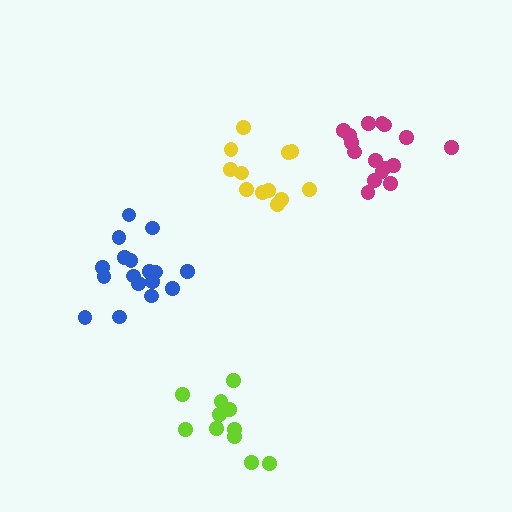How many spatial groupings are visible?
There are 4 spatial groupings.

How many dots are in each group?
Group 1: 11 dots, Group 2: 12 dots, Group 3: 17 dots, Group 4: 16 dots (56 total).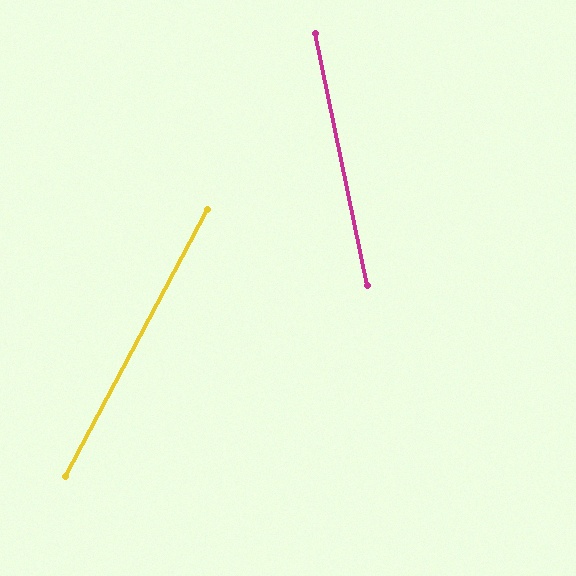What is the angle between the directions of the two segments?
Approximately 40 degrees.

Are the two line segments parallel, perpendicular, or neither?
Neither parallel nor perpendicular — they differ by about 40°.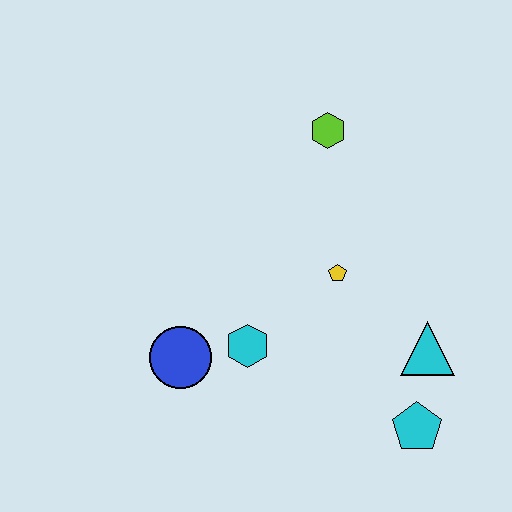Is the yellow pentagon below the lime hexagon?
Yes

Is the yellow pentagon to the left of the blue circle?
No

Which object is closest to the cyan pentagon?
The cyan triangle is closest to the cyan pentagon.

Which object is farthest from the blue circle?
The lime hexagon is farthest from the blue circle.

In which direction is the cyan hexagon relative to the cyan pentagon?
The cyan hexagon is to the left of the cyan pentagon.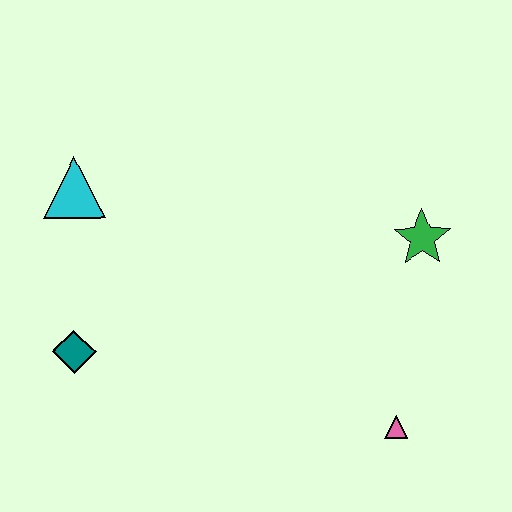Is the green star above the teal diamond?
Yes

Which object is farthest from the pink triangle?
The cyan triangle is farthest from the pink triangle.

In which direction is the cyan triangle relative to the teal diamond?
The cyan triangle is above the teal diamond.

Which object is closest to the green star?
The pink triangle is closest to the green star.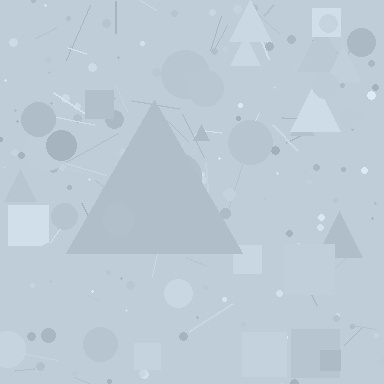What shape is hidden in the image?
A triangle is hidden in the image.